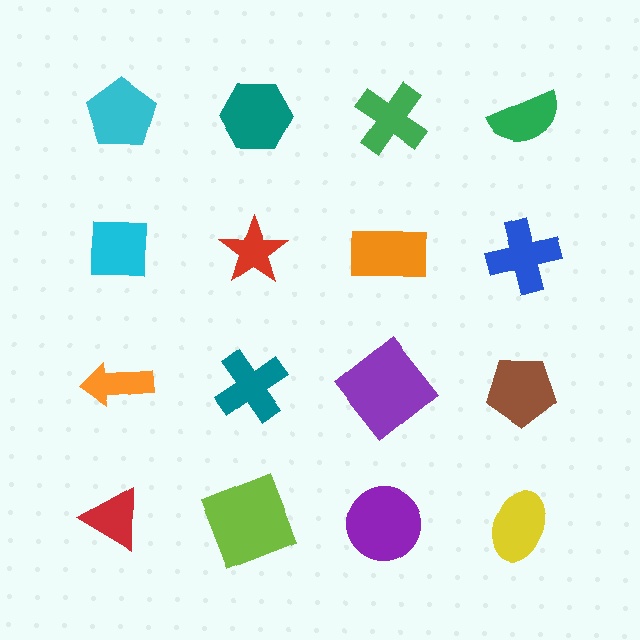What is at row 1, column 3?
A green cross.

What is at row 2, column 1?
A cyan square.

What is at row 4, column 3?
A purple circle.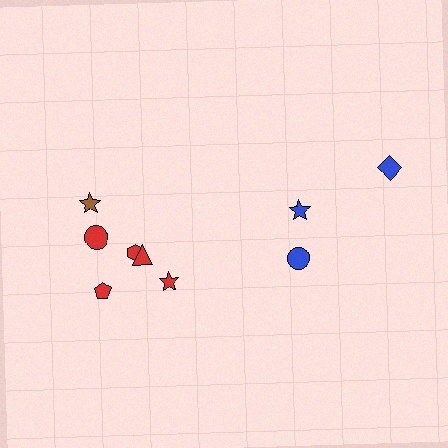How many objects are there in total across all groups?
There are 9 objects.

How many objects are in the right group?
There are 3 objects.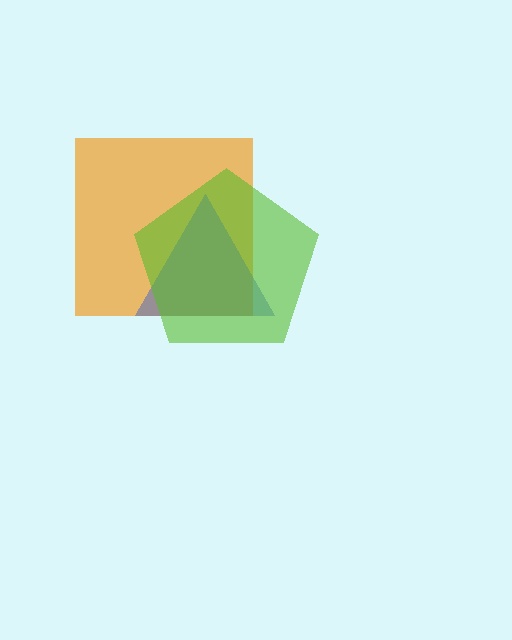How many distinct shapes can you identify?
There are 3 distinct shapes: an orange square, a blue triangle, a lime pentagon.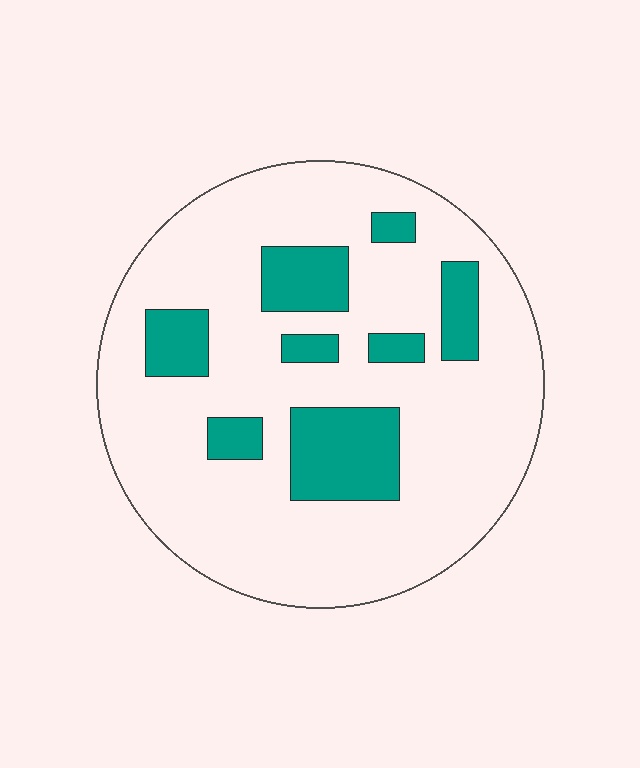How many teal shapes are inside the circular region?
8.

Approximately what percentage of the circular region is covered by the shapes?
Approximately 20%.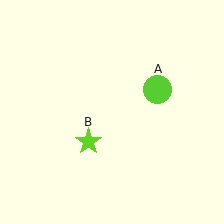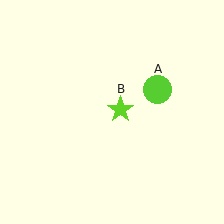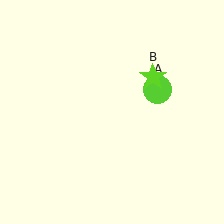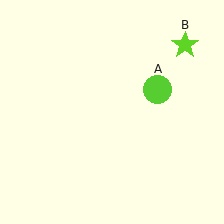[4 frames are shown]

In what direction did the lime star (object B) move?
The lime star (object B) moved up and to the right.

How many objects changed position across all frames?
1 object changed position: lime star (object B).